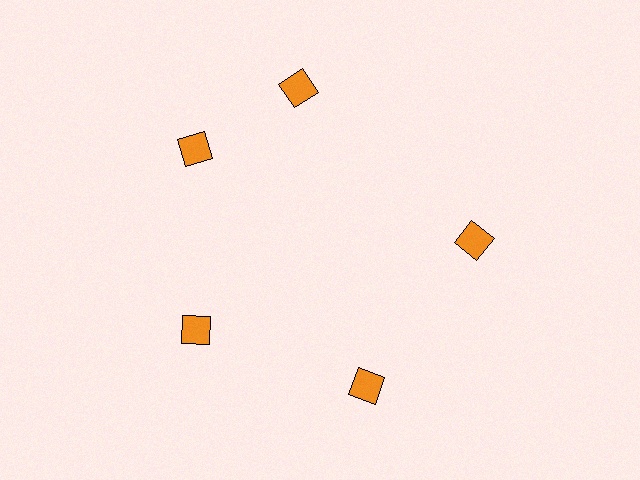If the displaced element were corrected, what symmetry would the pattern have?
It would have 5-fold rotational symmetry — the pattern would map onto itself every 72 degrees.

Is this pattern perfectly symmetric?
No. The 5 orange squares are arranged in a ring, but one element near the 1 o'clock position is rotated out of alignment along the ring, breaking the 5-fold rotational symmetry.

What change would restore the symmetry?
The symmetry would be restored by rotating it back into even spacing with its neighbors so that all 5 squares sit at equal angles and equal distance from the center.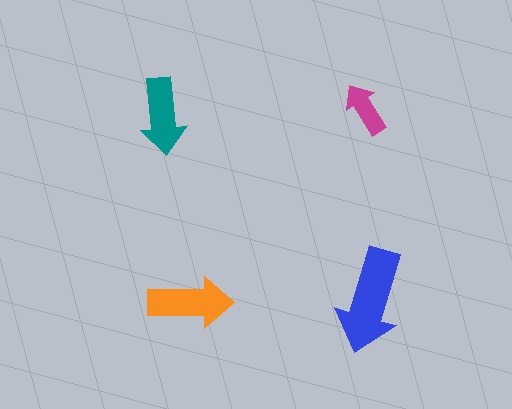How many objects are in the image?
There are 4 objects in the image.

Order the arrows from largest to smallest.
the blue one, the orange one, the teal one, the magenta one.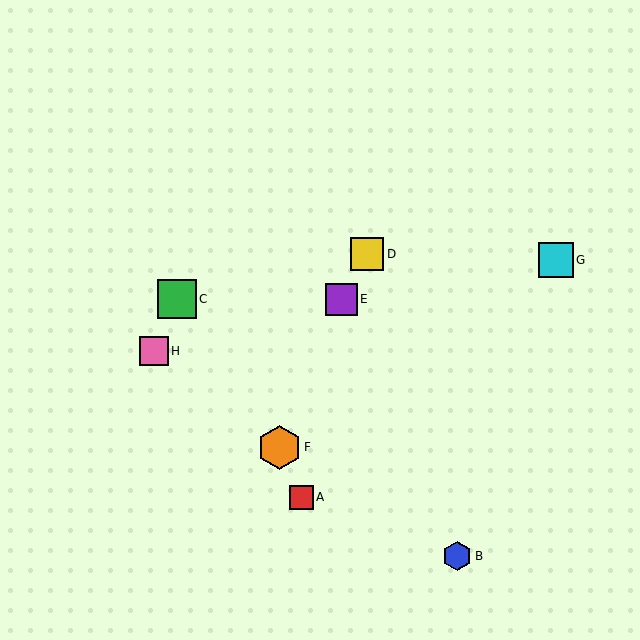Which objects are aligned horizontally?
Objects C, E are aligned horizontally.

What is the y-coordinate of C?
Object C is at y≈299.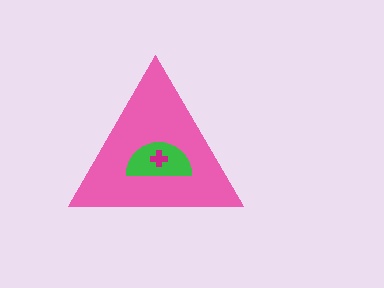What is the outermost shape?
The pink triangle.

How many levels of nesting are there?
3.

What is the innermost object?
The magenta cross.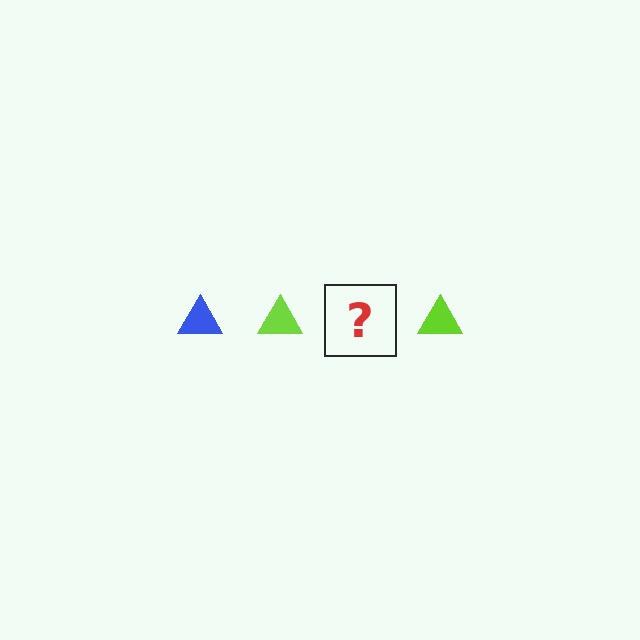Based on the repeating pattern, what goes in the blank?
The blank should be a blue triangle.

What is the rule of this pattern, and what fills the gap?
The rule is that the pattern cycles through blue, lime triangles. The gap should be filled with a blue triangle.